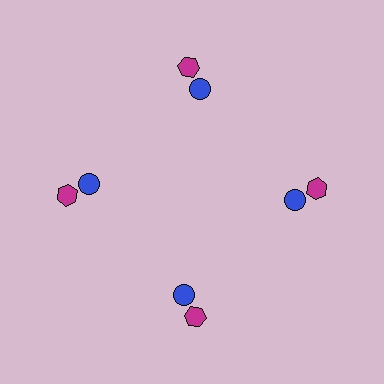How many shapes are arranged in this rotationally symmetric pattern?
There are 8 shapes, arranged in 4 groups of 2.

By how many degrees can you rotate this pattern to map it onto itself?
The pattern maps onto itself every 90 degrees of rotation.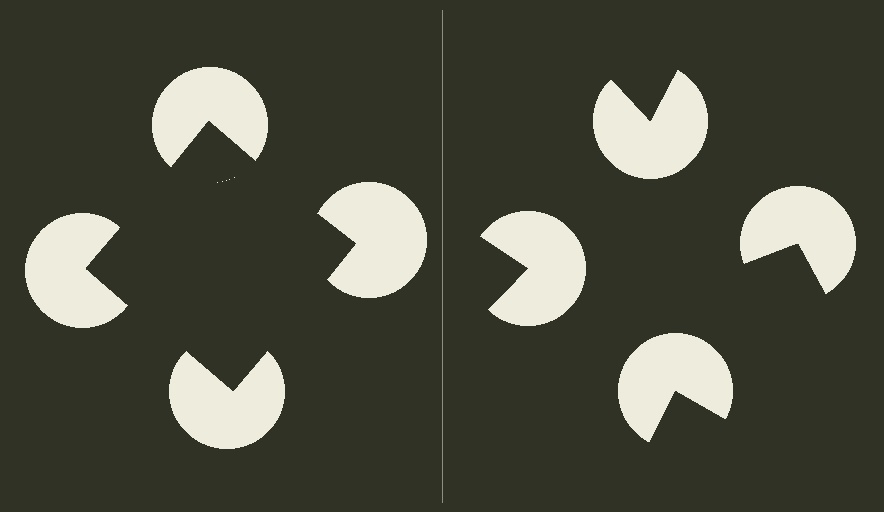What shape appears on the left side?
An illusory square.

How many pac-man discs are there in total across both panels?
8 — 4 on each side.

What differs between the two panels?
The pac-man discs are positioned identically on both sides; only the wedge orientations differ. On the left they align to a square; on the right they are misaligned.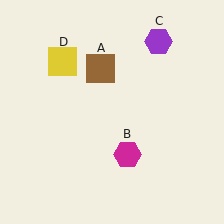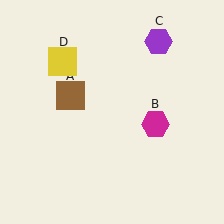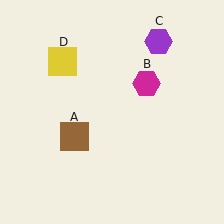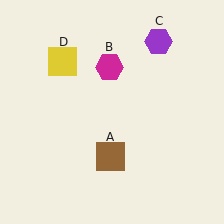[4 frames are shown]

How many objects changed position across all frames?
2 objects changed position: brown square (object A), magenta hexagon (object B).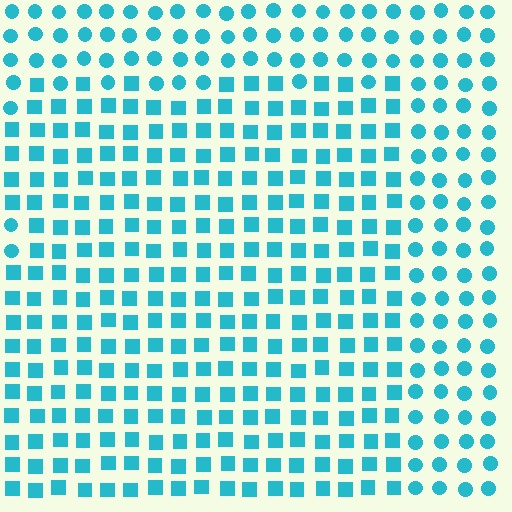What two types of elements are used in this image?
The image uses squares inside the rectangle region and circles outside it.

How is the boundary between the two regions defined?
The boundary is defined by a change in element shape: squares inside vs. circles outside. All elements share the same color and spacing.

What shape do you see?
I see a rectangle.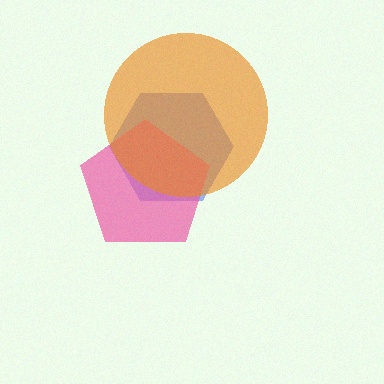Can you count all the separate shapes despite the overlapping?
Yes, there are 3 separate shapes.